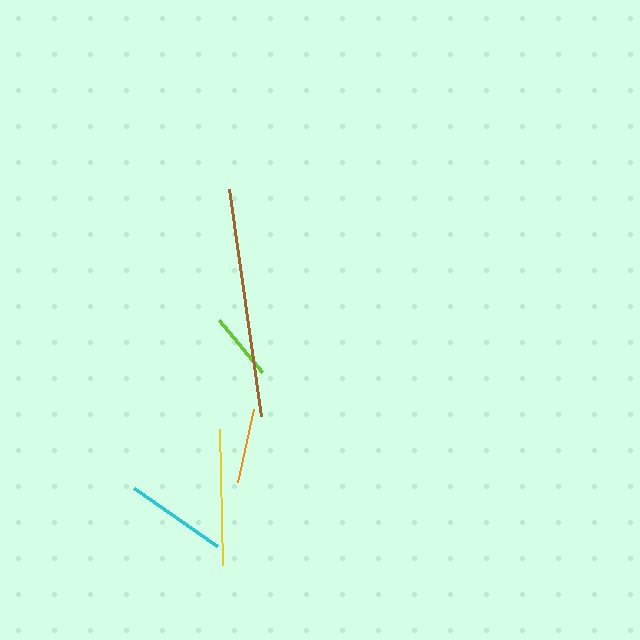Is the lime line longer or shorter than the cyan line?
The cyan line is longer than the lime line.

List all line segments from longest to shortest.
From longest to shortest: brown, yellow, cyan, orange, lime.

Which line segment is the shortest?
The lime line is the shortest at approximately 67 pixels.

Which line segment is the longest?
The brown line is the longest at approximately 229 pixels.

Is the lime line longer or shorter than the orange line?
The orange line is longer than the lime line.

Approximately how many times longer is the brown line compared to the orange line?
The brown line is approximately 3.1 times the length of the orange line.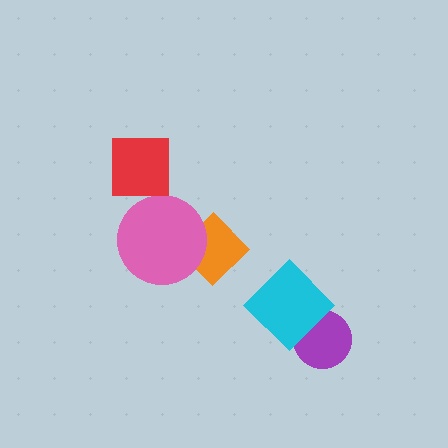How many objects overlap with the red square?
0 objects overlap with the red square.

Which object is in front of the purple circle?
The cyan diamond is in front of the purple circle.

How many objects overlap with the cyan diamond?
1 object overlaps with the cyan diamond.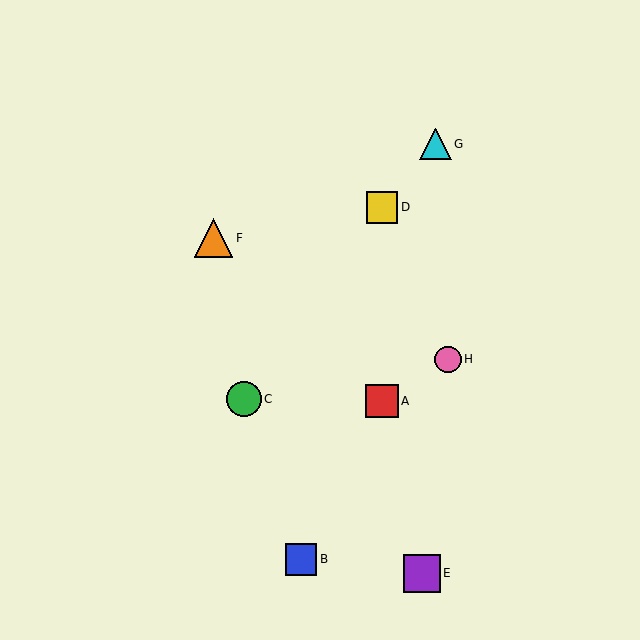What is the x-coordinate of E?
Object E is at x≈422.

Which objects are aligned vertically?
Objects A, D are aligned vertically.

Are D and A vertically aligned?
Yes, both are at x≈382.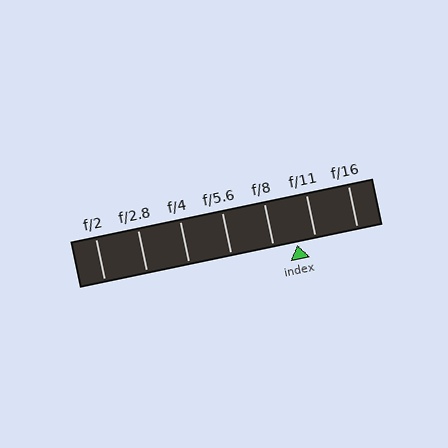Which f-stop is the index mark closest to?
The index mark is closest to f/11.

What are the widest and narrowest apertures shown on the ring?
The widest aperture shown is f/2 and the narrowest is f/16.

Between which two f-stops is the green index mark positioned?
The index mark is between f/8 and f/11.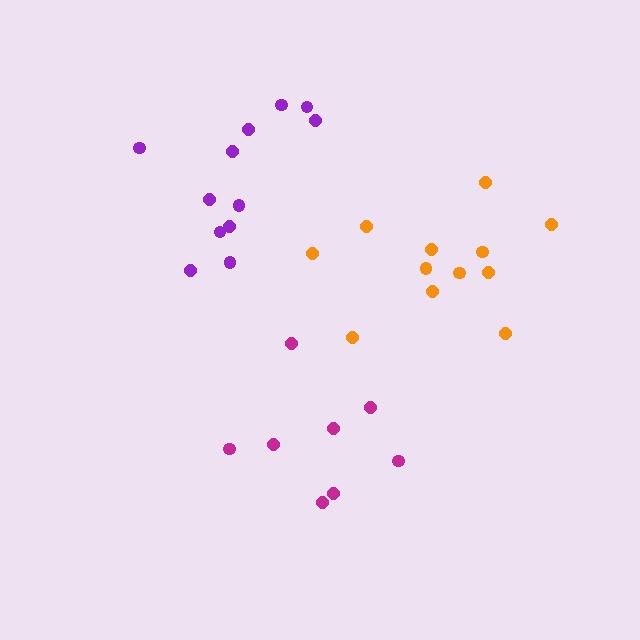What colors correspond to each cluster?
The clusters are colored: magenta, purple, orange.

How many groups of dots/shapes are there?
There are 3 groups.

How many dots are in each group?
Group 1: 8 dots, Group 2: 12 dots, Group 3: 12 dots (32 total).